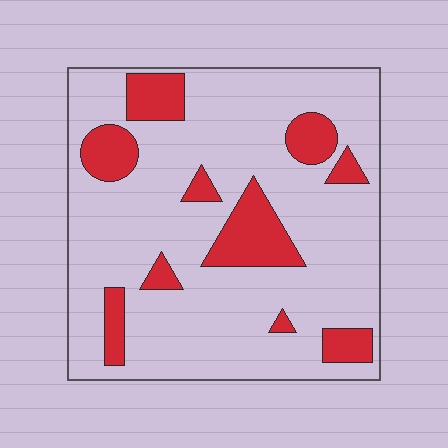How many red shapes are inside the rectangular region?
10.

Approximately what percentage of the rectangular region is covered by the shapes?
Approximately 20%.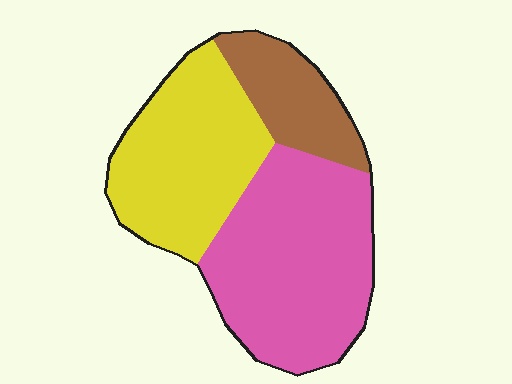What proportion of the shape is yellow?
Yellow covers roughly 35% of the shape.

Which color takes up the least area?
Brown, at roughly 15%.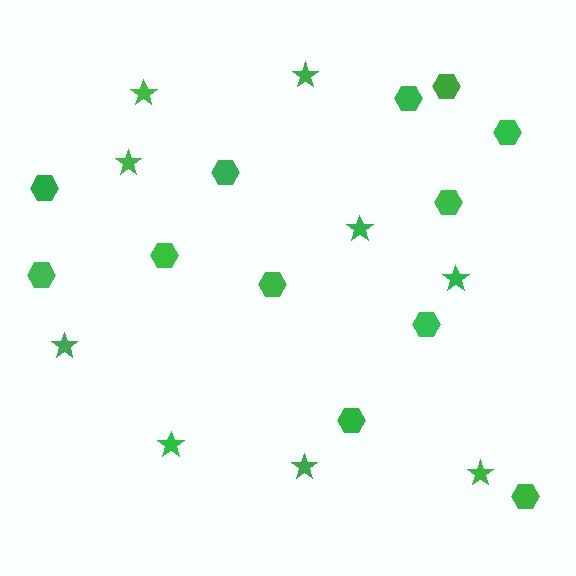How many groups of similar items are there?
There are 2 groups: one group of hexagons (12) and one group of stars (9).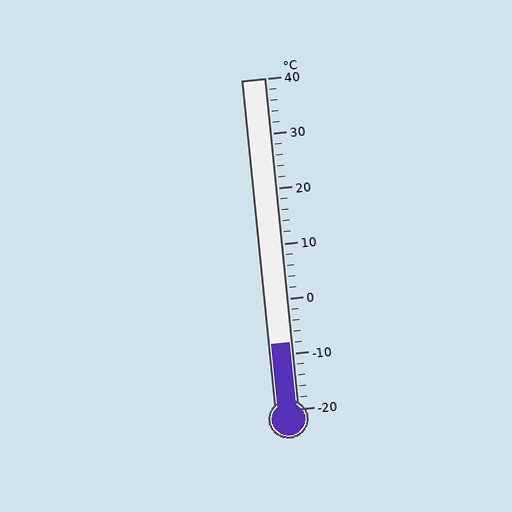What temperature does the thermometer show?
The thermometer shows approximately -8°C.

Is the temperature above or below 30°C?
The temperature is below 30°C.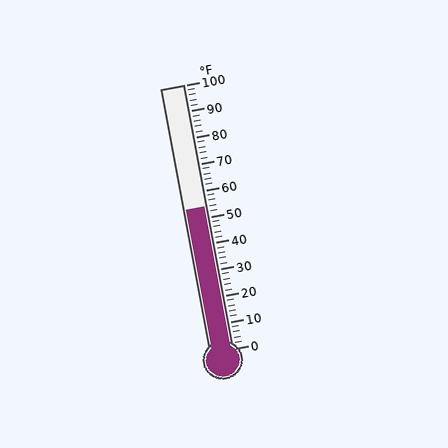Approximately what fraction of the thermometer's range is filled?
The thermometer is filled to approximately 55% of its range.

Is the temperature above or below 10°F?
The temperature is above 10°F.